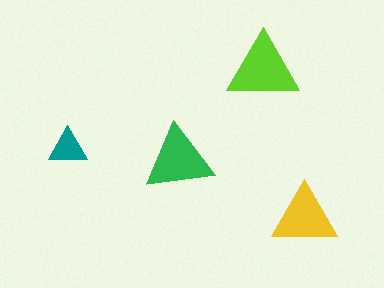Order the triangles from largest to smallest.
the lime one, the green one, the yellow one, the teal one.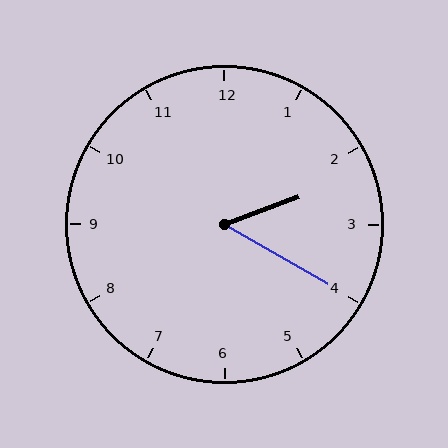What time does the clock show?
2:20.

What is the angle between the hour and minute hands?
Approximately 50 degrees.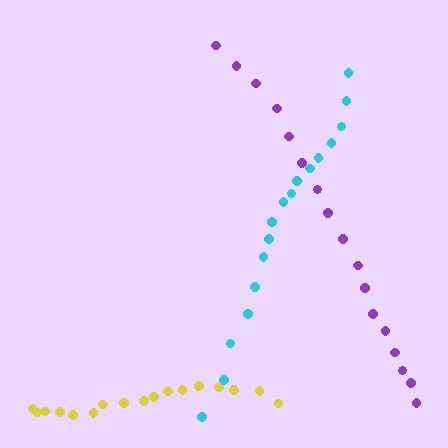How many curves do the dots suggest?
There are 3 distinct paths.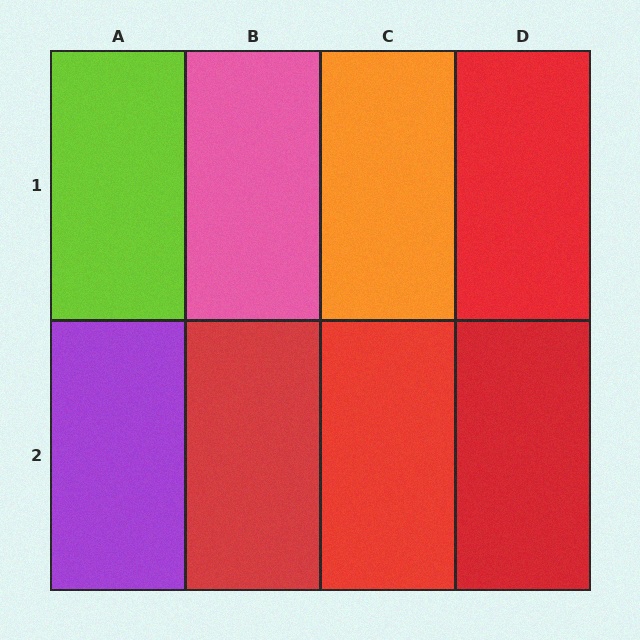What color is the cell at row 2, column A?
Purple.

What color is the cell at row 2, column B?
Red.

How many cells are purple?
1 cell is purple.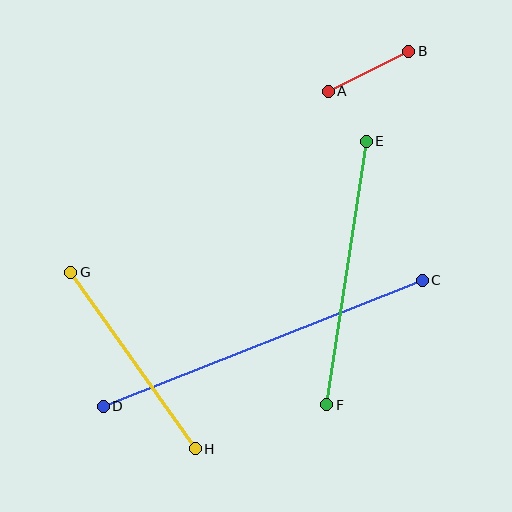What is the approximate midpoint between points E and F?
The midpoint is at approximately (346, 273) pixels.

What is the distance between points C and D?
The distance is approximately 343 pixels.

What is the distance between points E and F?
The distance is approximately 266 pixels.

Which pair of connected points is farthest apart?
Points C and D are farthest apart.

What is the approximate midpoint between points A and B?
The midpoint is at approximately (369, 71) pixels.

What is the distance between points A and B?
The distance is approximately 90 pixels.